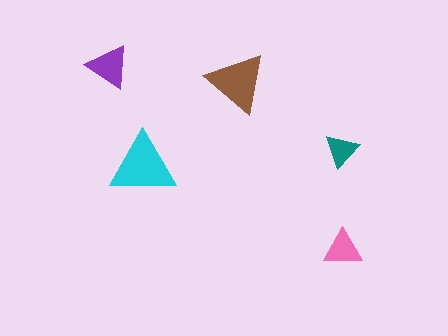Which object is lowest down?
The pink triangle is bottommost.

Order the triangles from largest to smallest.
the cyan one, the brown one, the purple one, the pink one, the teal one.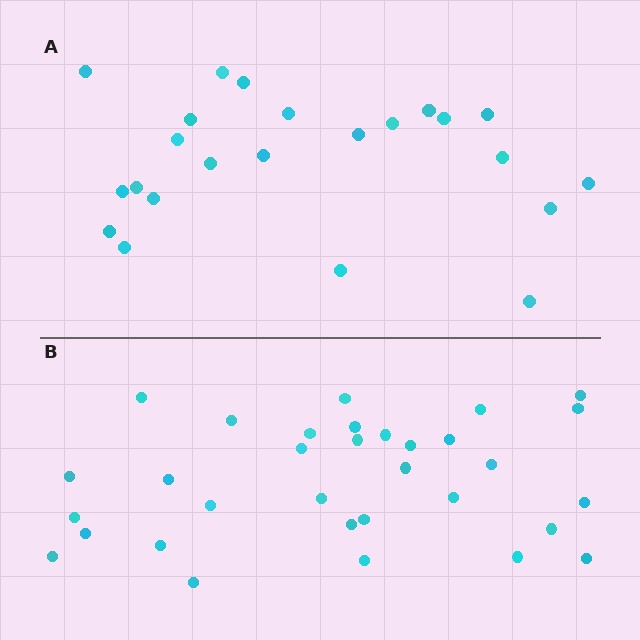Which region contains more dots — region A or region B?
Region B (the bottom region) has more dots.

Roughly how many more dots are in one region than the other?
Region B has roughly 8 or so more dots than region A.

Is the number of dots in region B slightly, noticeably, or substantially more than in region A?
Region B has noticeably more, but not dramatically so. The ratio is roughly 1.4 to 1.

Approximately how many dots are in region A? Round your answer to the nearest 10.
About 20 dots. (The exact count is 23, which rounds to 20.)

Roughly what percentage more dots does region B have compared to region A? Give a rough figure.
About 40% more.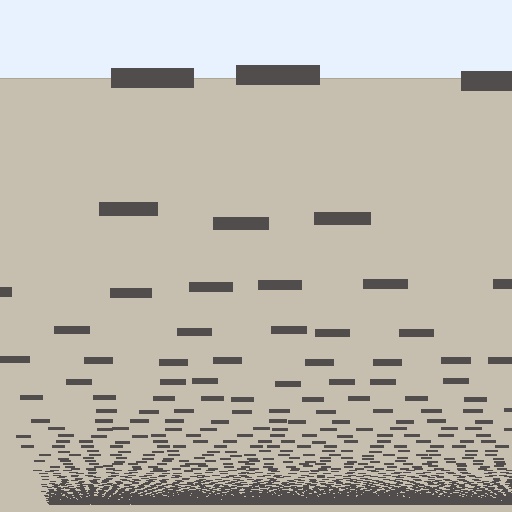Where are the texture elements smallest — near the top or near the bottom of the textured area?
Near the bottom.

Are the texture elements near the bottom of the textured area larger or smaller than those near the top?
Smaller. The gradient is inverted — elements near the bottom are smaller and denser.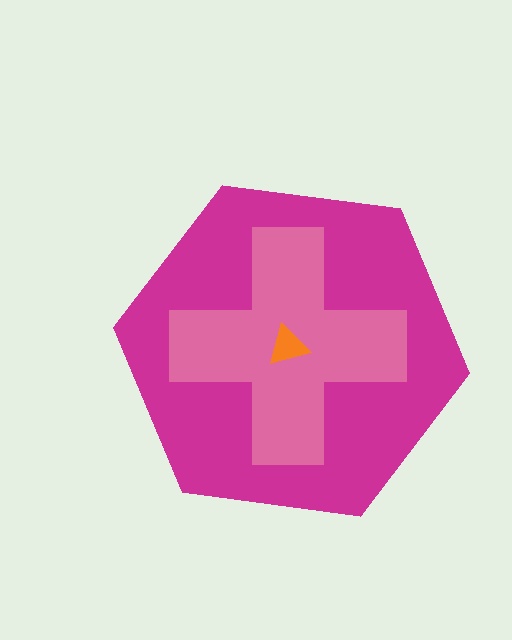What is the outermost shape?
The magenta hexagon.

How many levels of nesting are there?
3.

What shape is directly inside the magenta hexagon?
The pink cross.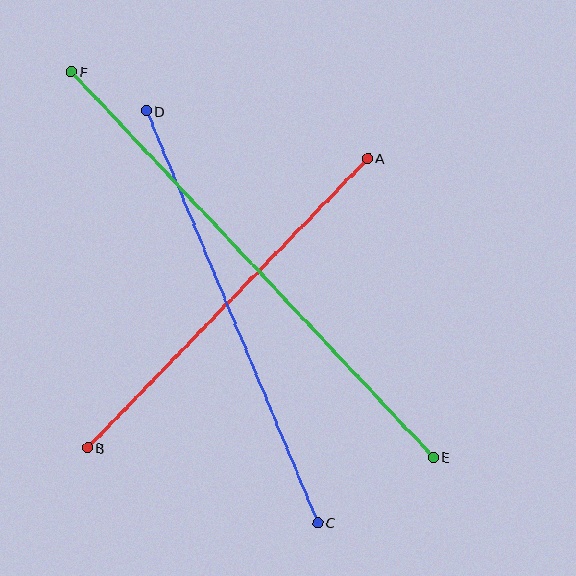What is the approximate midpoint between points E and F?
The midpoint is at approximately (252, 264) pixels.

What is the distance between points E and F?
The distance is approximately 529 pixels.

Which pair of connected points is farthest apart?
Points E and F are farthest apart.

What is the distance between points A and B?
The distance is approximately 403 pixels.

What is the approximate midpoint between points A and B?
The midpoint is at approximately (227, 303) pixels.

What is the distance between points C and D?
The distance is approximately 446 pixels.